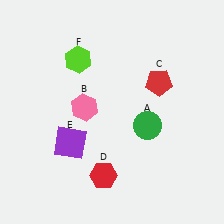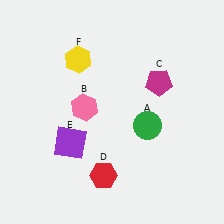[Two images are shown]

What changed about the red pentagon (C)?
In Image 1, C is red. In Image 2, it changed to magenta.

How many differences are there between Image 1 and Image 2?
There are 2 differences between the two images.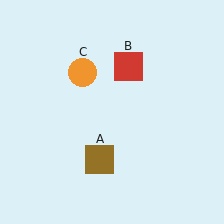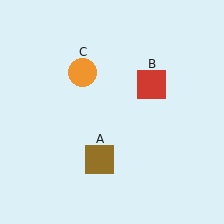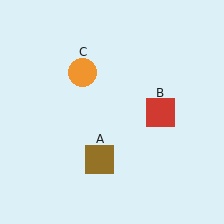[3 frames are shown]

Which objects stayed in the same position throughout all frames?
Brown square (object A) and orange circle (object C) remained stationary.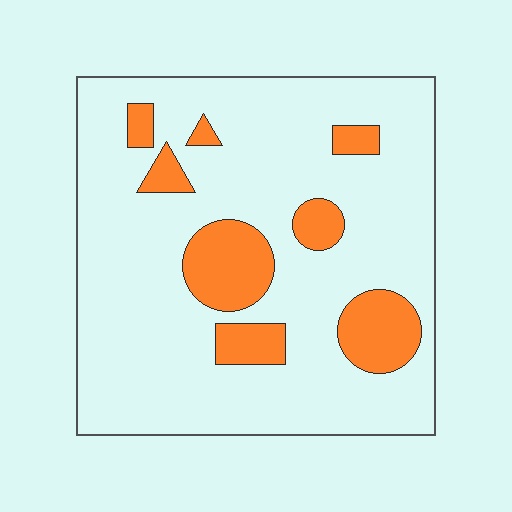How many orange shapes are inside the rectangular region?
8.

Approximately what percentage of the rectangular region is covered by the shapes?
Approximately 15%.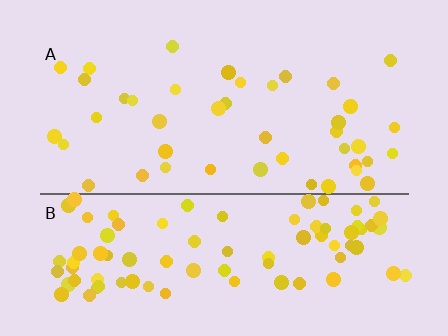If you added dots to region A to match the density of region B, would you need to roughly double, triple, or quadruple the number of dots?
Approximately double.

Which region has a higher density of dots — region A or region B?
B (the bottom).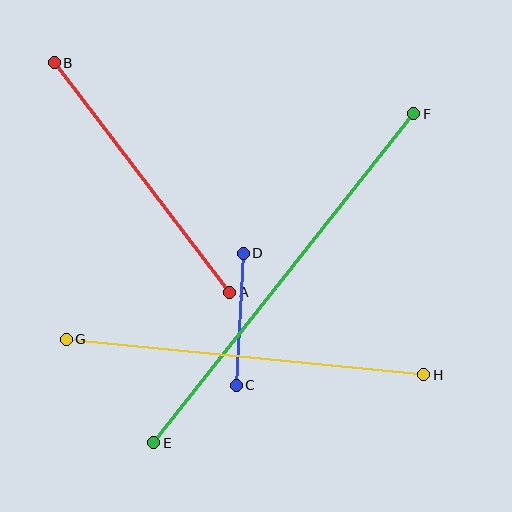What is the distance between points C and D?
The distance is approximately 132 pixels.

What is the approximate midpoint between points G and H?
The midpoint is at approximately (245, 357) pixels.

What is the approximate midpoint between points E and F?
The midpoint is at approximately (284, 278) pixels.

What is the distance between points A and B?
The distance is approximately 289 pixels.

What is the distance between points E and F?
The distance is approximately 419 pixels.